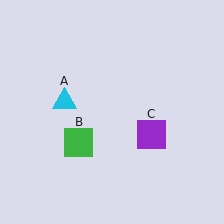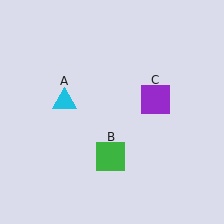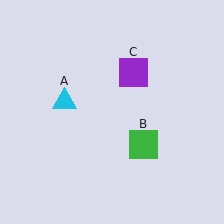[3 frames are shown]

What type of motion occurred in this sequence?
The green square (object B), purple square (object C) rotated counterclockwise around the center of the scene.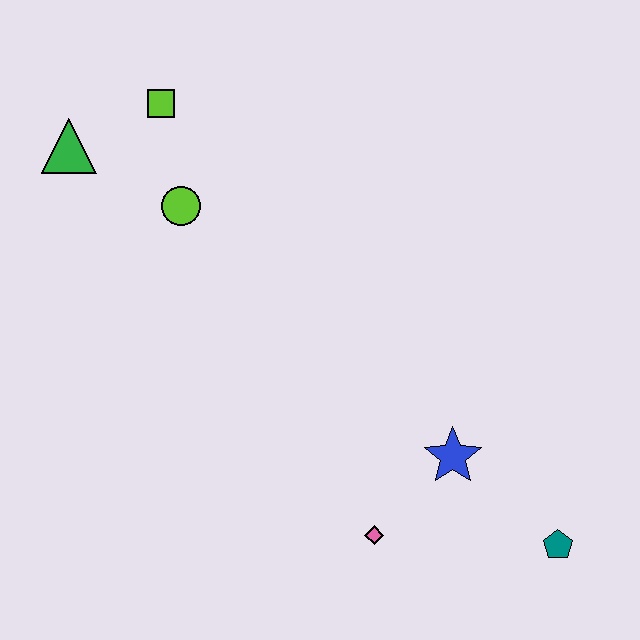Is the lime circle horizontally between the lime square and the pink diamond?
Yes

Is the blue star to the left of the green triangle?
No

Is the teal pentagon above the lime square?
No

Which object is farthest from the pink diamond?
The green triangle is farthest from the pink diamond.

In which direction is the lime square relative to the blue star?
The lime square is above the blue star.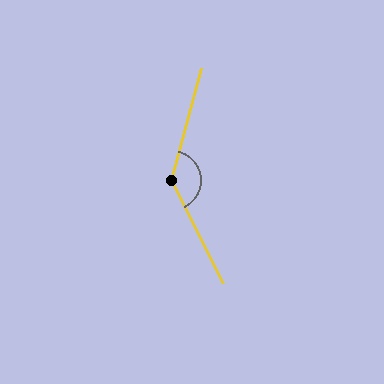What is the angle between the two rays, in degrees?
Approximately 138 degrees.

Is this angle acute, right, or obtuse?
It is obtuse.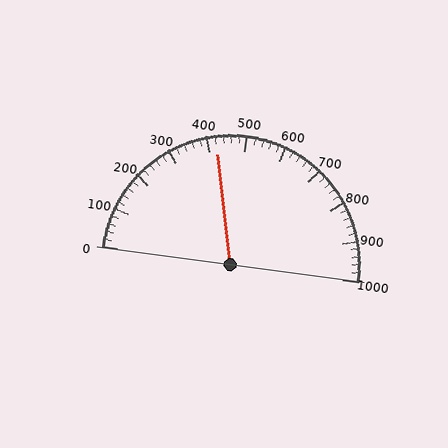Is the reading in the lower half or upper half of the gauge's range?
The reading is in the lower half of the range (0 to 1000).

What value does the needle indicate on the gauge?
The needle indicates approximately 420.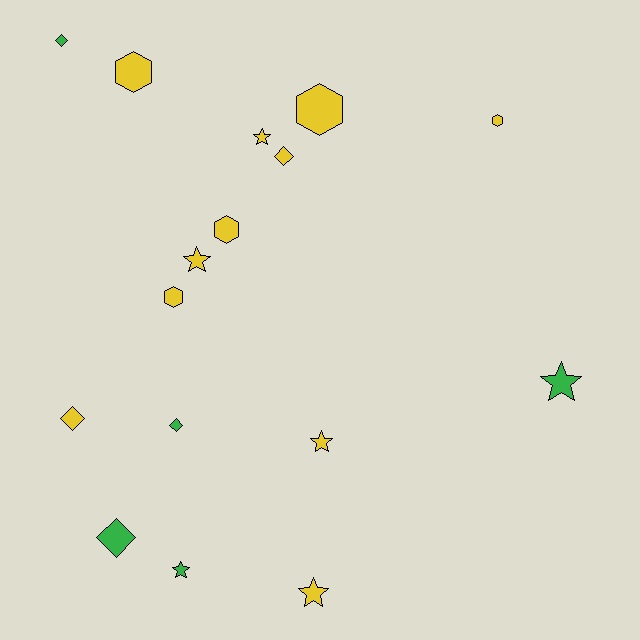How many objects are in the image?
There are 16 objects.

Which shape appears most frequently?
Star, with 6 objects.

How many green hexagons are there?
There are no green hexagons.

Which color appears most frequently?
Yellow, with 11 objects.